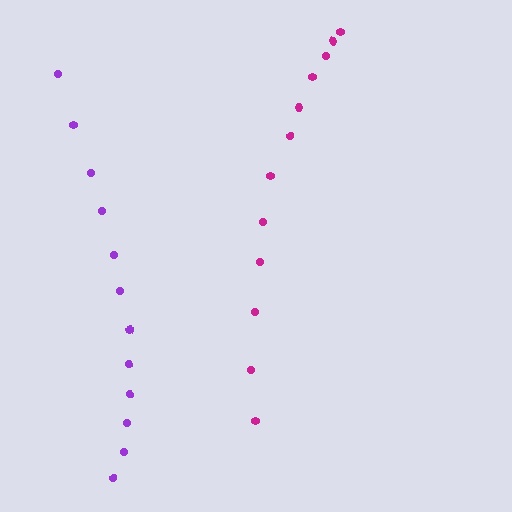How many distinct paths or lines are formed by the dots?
There are 2 distinct paths.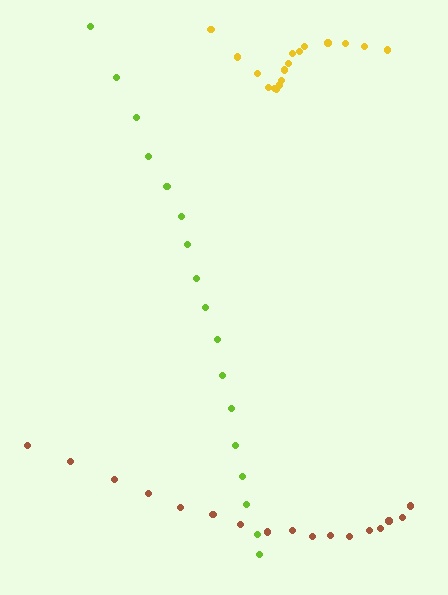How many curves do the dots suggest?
There are 3 distinct paths.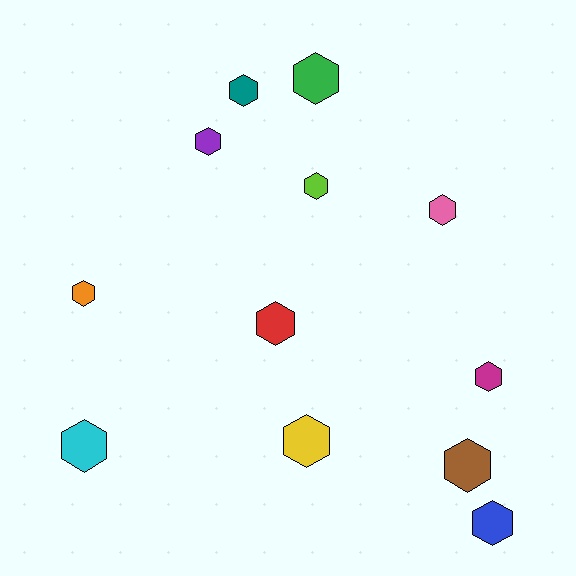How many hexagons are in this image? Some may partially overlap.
There are 12 hexagons.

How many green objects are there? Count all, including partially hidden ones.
There is 1 green object.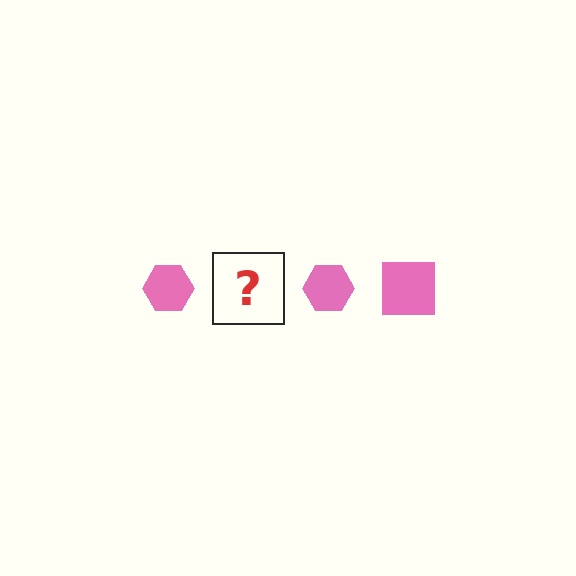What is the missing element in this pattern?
The missing element is a pink square.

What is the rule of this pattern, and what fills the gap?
The rule is that the pattern cycles through hexagon, square shapes in pink. The gap should be filled with a pink square.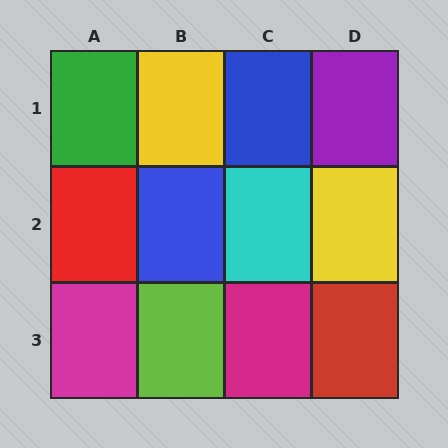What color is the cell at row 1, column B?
Yellow.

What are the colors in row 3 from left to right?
Magenta, lime, magenta, red.